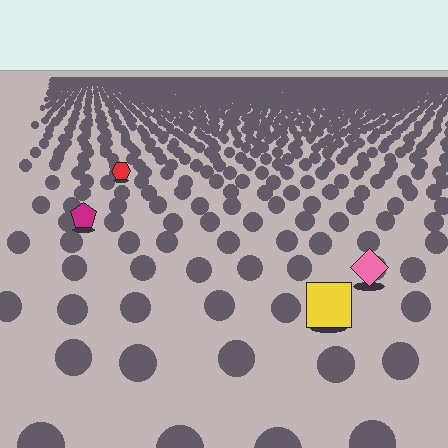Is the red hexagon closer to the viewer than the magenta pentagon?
No. The magenta pentagon is closer — you can tell from the texture gradient: the ground texture is coarser near it.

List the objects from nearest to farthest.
From nearest to farthest: the yellow square, the pink diamond, the magenta pentagon, the red hexagon.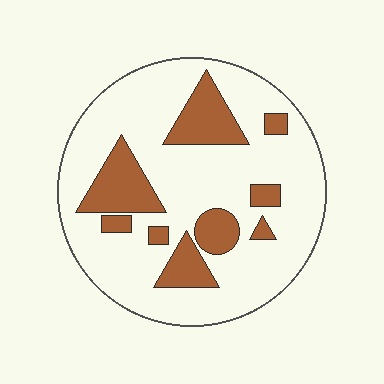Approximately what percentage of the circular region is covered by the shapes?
Approximately 25%.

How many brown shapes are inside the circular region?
9.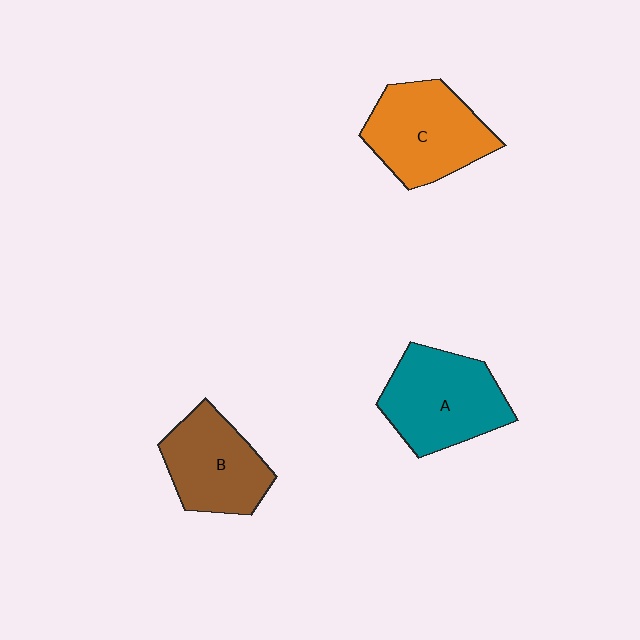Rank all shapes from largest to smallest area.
From largest to smallest: A (teal), C (orange), B (brown).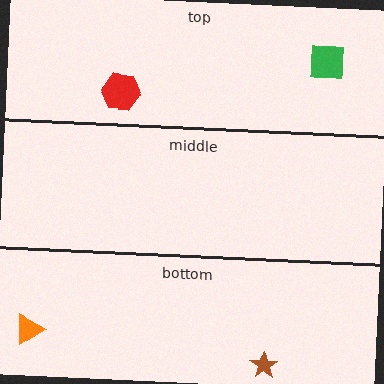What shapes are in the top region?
The green square, the red hexagon.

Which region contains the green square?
The top region.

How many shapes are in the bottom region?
2.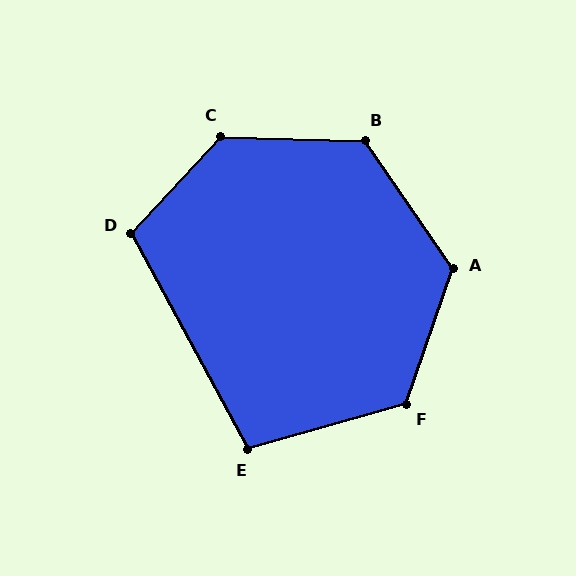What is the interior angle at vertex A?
Approximately 127 degrees (obtuse).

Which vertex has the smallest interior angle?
E, at approximately 103 degrees.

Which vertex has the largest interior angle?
C, at approximately 131 degrees.